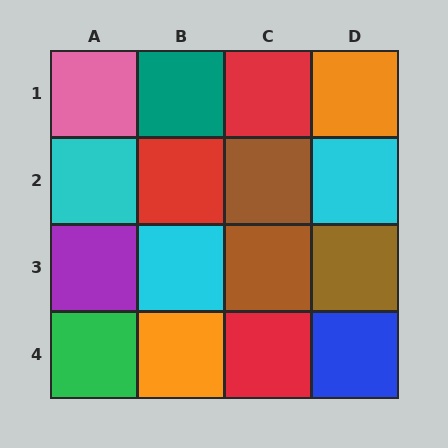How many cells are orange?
2 cells are orange.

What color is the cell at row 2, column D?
Cyan.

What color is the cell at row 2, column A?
Cyan.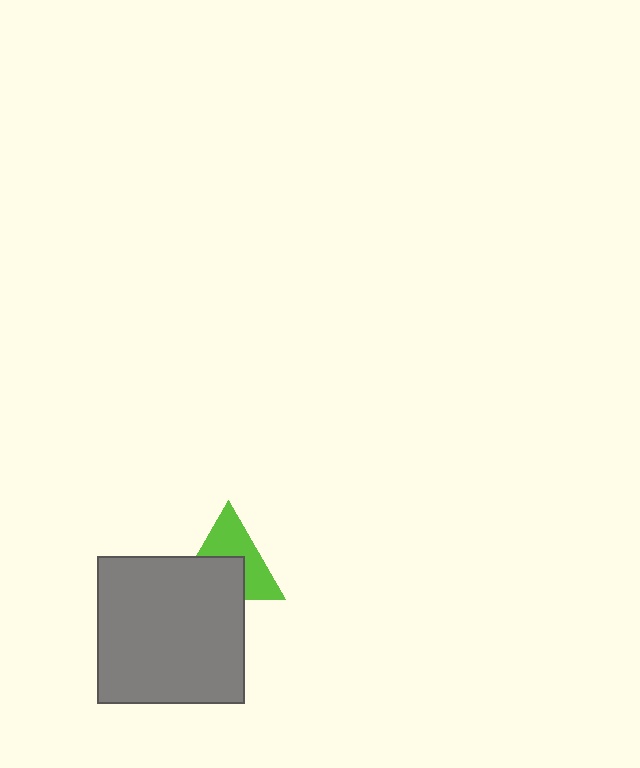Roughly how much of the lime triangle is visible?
About half of it is visible (roughly 53%).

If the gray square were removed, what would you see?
You would see the complete lime triangle.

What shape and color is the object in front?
The object in front is a gray square.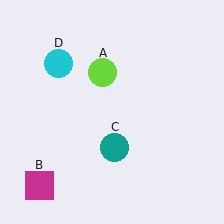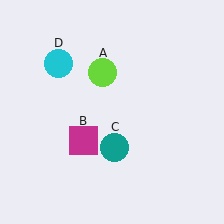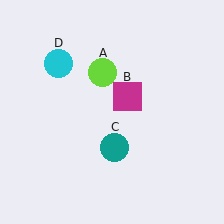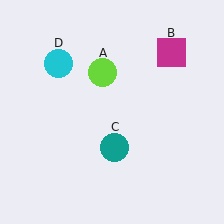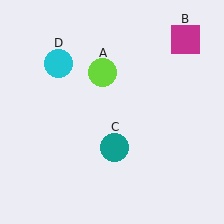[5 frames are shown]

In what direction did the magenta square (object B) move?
The magenta square (object B) moved up and to the right.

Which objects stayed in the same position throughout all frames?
Lime circle (object A) and teal circle (object C) and cyan circle (object D) remained stationary.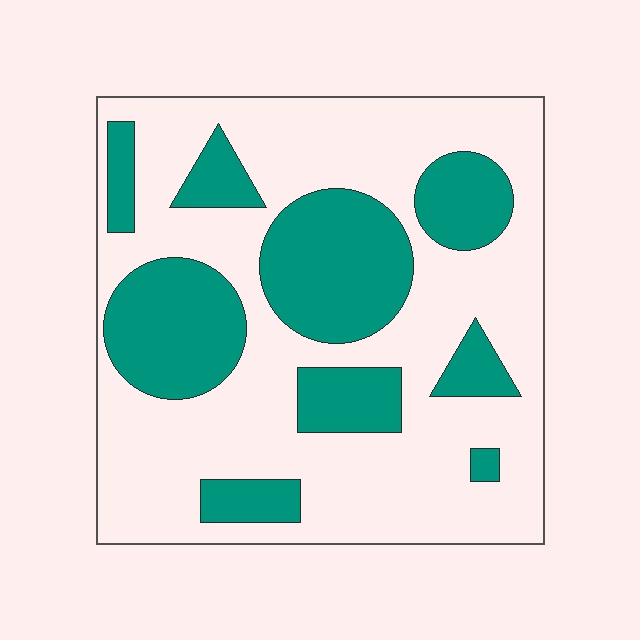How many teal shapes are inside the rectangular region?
9.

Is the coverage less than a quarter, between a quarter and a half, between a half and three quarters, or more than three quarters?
Between a quarter and a half.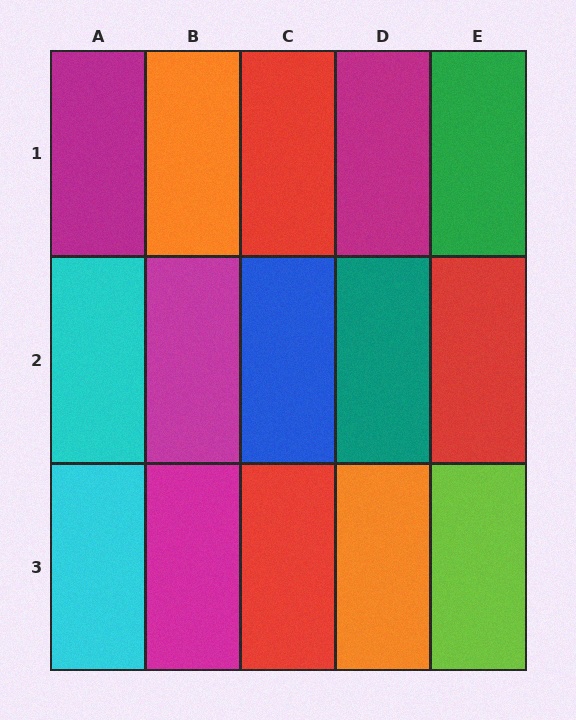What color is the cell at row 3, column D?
Orange.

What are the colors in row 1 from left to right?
Magenta, orange, red, magenta, green.